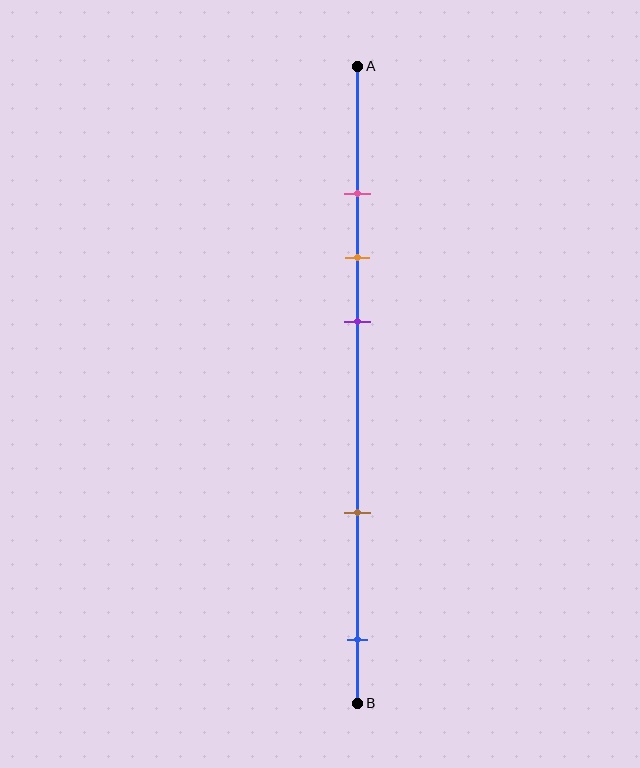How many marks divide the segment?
There are 5 marks dividing the segment.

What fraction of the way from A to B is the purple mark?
The purple mark is approximately 40% (0.4) of the way from A to B.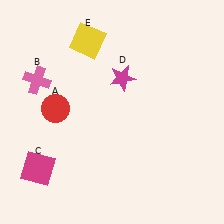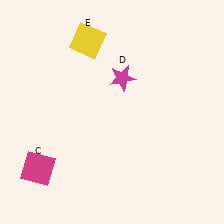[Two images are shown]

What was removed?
The pink cross (B), the red circle (A) were removed in Image 2.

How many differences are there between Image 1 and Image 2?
There are 2 differences between the two images.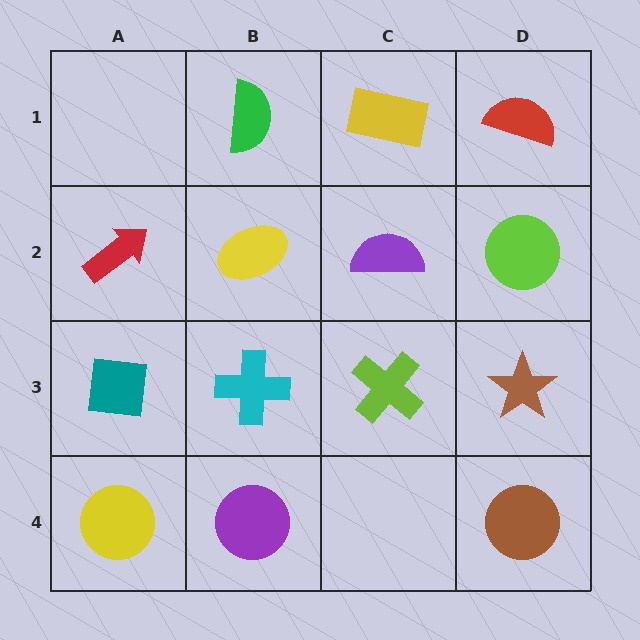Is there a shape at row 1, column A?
No, that cell is empty.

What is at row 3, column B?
A cyan cross.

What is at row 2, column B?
A yellow ellipse.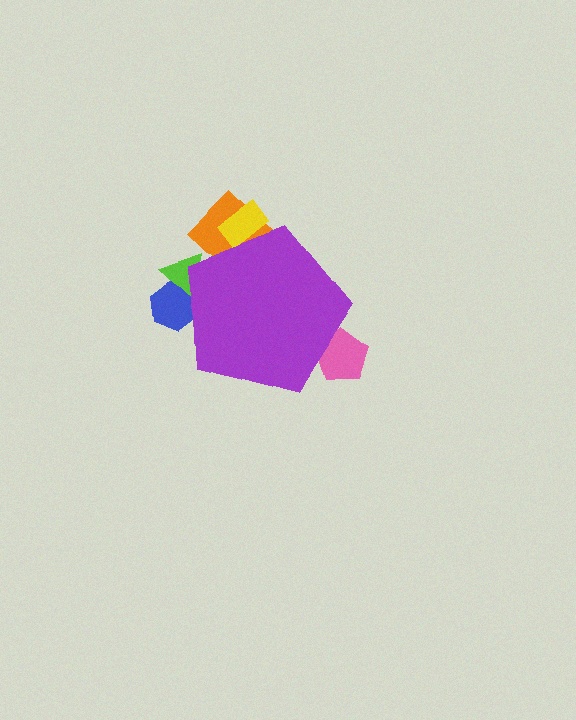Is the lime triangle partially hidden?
Yes, the lime triangle is partially hidden behind the purple pentagon.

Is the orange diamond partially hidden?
Yes, the orange diamond is partially hidden behind the purple pentagon.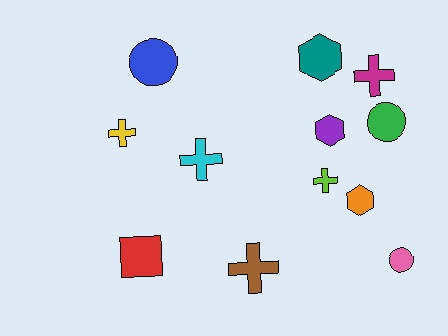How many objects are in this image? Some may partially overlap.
There are 12 objects.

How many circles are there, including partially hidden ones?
There are 3 circles.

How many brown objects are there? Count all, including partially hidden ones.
There is 1 brown object.